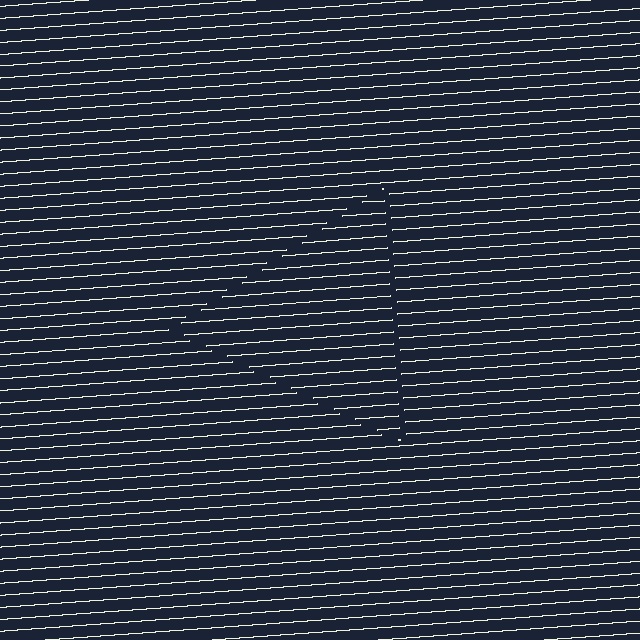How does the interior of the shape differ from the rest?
The interior of the shape contains the same grating, shifted by half a period — the contour is defined by the phase discontinuity where line-ends from the inner and outer gratings abut.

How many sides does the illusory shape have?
3 sides — the line-ends trace a triangle.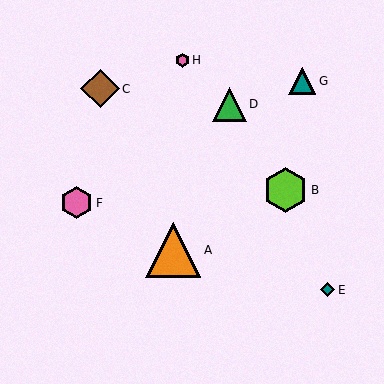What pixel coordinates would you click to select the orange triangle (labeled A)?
Click at (173, 250) to select the orange triangle A.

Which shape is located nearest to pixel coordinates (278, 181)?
The lime hexagon (labeled B) at (286, 190) is nearest to that location.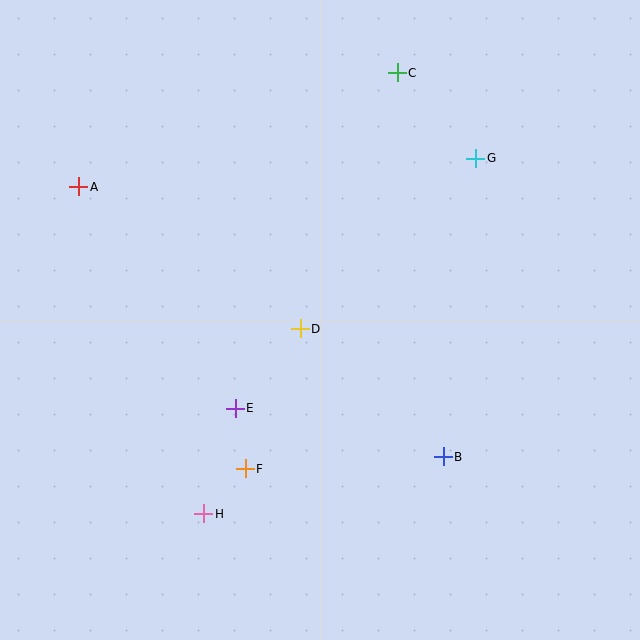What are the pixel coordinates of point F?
Point F is at (245, 469).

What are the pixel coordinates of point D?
Point D is at (300, 329).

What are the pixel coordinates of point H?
Point H is at (204, 514).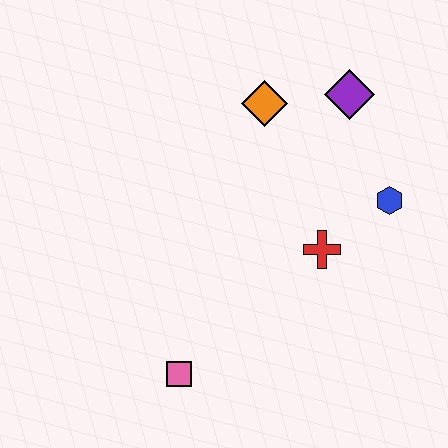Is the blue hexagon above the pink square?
Yes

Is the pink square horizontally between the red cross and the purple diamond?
No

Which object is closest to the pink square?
The red cross is closest to the pink square.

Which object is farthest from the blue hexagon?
The pink square is farthest from the blue hexagon.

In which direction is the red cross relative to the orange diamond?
The red cross is below the orange diamond.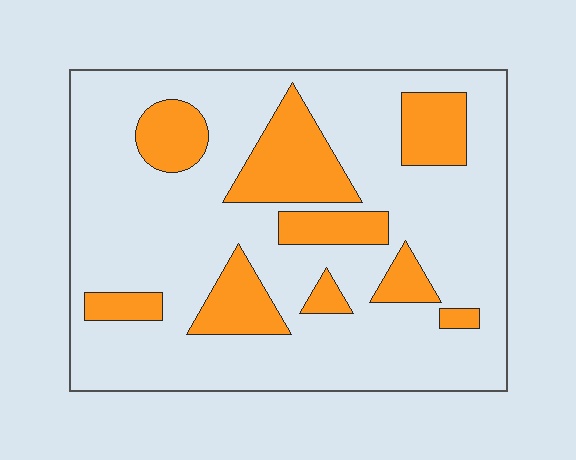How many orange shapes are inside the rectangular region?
9.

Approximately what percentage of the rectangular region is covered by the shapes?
Approximately 25%.